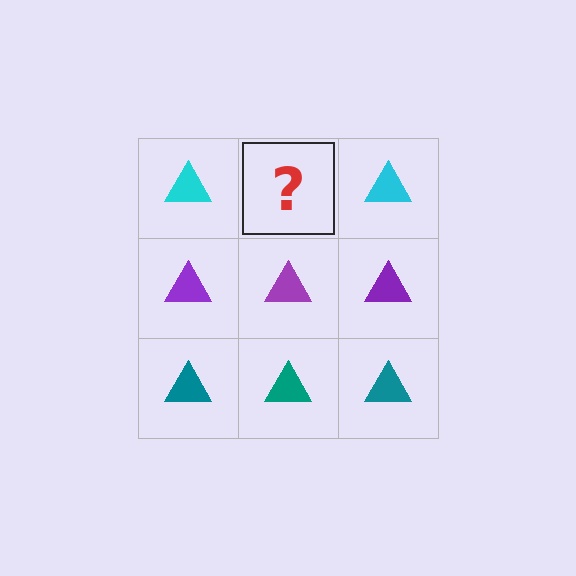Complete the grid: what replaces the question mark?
The question mark should be replaced with a cyan triangle.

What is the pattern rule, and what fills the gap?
The rule is that each row has a consistent color. The gap should be filled with a cyan triangle.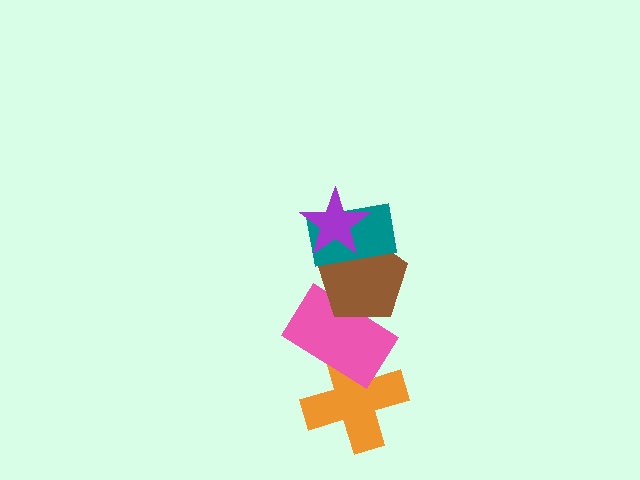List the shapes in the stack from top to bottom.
From top to bottom: the purple star, the teal rectangle, the brown pentagon, the pink rectangle, the orange cross.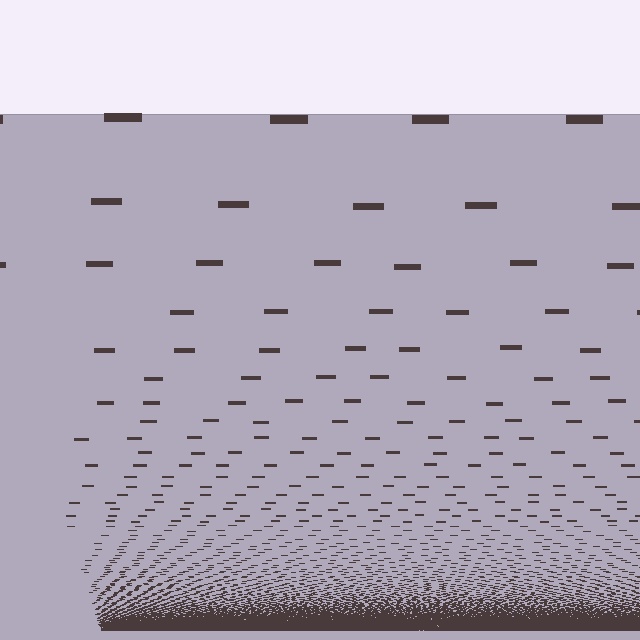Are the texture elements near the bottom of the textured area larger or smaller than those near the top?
Smaller. The gradient is inverted — elements near the bottom are smaller and denser.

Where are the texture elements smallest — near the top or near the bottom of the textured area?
Near the bottom.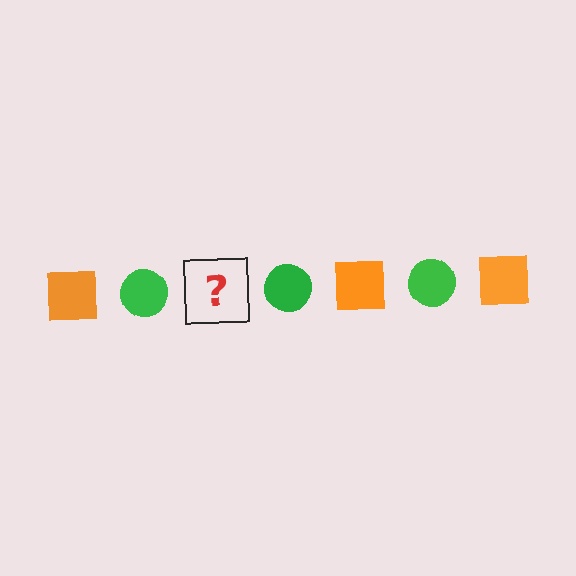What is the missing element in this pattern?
The missing element is an orange square.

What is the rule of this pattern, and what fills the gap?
The rule is that the pattern alternates between orange square and green circle. The gap should be filled with an orange square.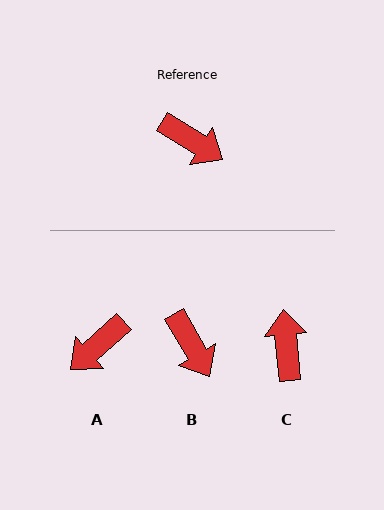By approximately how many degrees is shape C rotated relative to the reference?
Approximately 128 degrees counter-clockwise.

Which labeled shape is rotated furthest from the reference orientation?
C, about 128 degrees away.